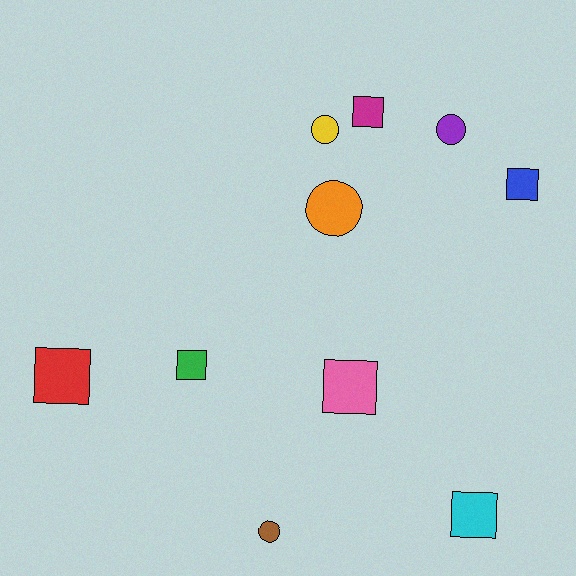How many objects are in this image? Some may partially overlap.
There are 10 objects.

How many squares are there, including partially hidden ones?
There are 6 squares.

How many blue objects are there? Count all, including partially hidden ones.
There is 1 blue object.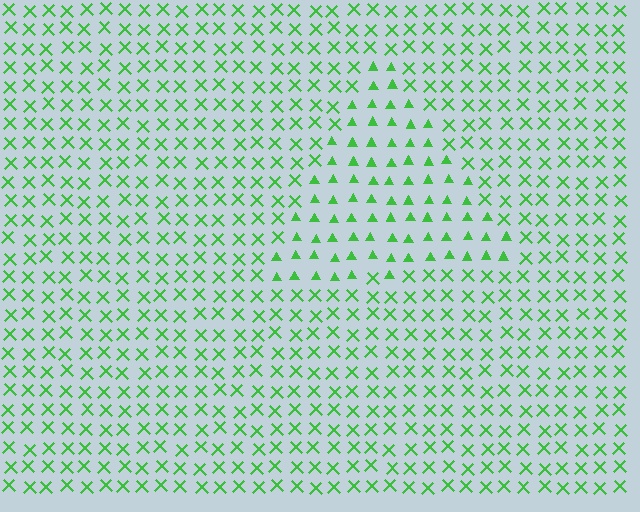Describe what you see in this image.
The image is filled with small green elements arranged in a uniform grid. A triangle-shaped region contains triangles, while the surrounding area contains X marks. The boundary is defined purely by the change in element shape.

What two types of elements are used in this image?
The image uses triangles inside the triangle region and X marks outside it.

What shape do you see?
I see a triangle.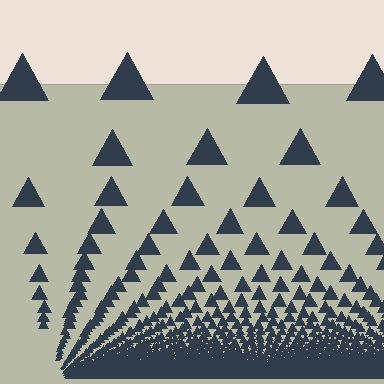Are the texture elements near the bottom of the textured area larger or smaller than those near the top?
Smaller. The gradient is inverted — elements near the bottom are smaller and denser.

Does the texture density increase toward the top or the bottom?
Density increases toward the bottom.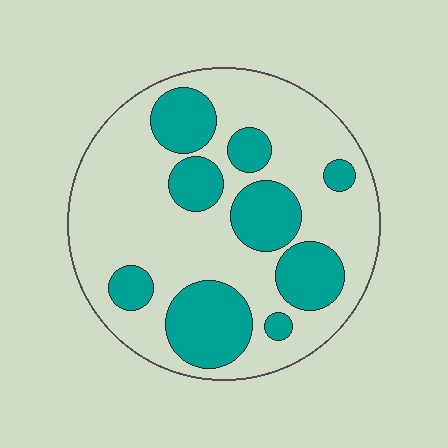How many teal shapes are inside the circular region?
9.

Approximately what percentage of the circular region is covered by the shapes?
Approximately 30%.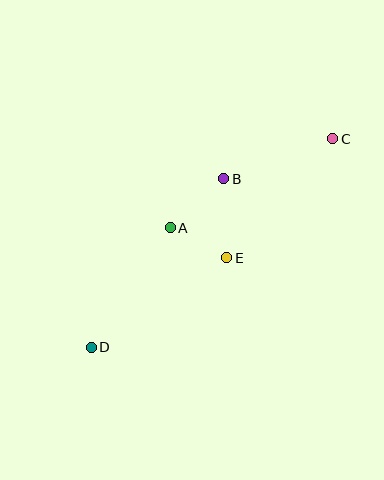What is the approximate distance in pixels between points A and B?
The distance between A and B is approximately 73 pixels.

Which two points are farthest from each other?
Points C and D are farthest from each other.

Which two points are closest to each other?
Points A and E are closest to each other.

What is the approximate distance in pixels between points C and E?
The distance between C and E is approximately 159 pixels.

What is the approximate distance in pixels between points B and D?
The distance between B and D is approximately 214 pixels.